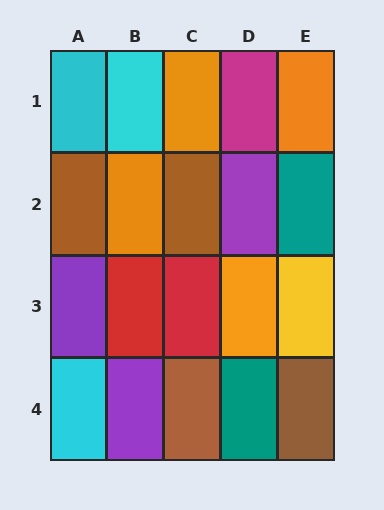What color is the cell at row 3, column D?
Orange.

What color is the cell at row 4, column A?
Cyan.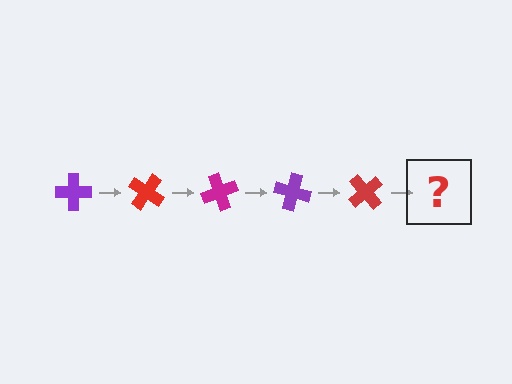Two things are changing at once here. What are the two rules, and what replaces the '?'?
The two rules are that it rotates 35 degrees each step and the color cycles through purple, red, and magenta. The '?' should be a magenta cross, rotated 175 degrees from the start.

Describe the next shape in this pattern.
It should be a magenta cross, rotated 175 degrees from the start.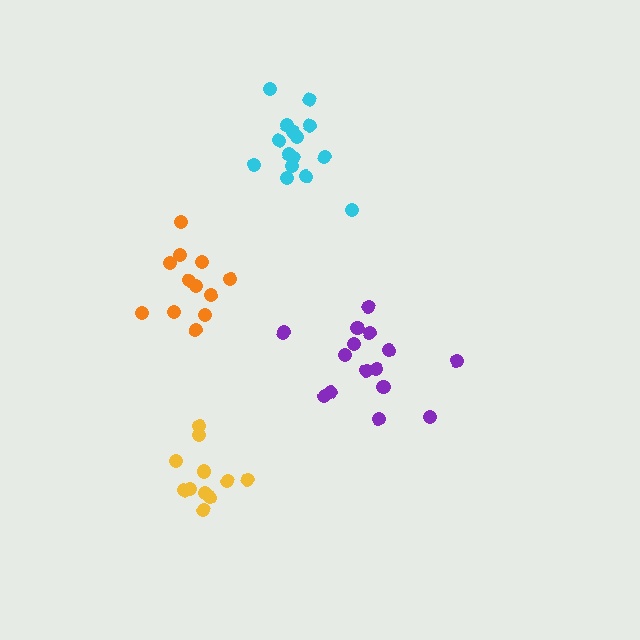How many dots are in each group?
Group 1: 12 dots, Group 2: 15 dots, Group 3: 16 dots, Group 4: 12 dots (55 total).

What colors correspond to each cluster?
The clusters are colored: orange, cyan, purple, yellow.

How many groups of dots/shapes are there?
There are 4 groups.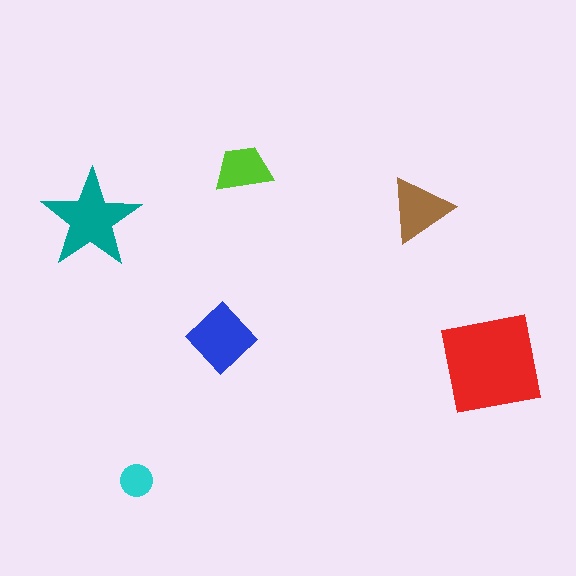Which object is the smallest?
The cyan circle.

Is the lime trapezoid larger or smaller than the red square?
Smaller.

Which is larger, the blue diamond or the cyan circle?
The blue diamond.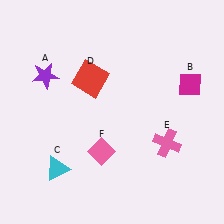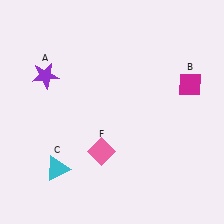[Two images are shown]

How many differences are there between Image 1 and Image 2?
There are 2 differences between the two images.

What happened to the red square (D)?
The red square (D) was removed in Image 2. It was in the top-left area of Image 1.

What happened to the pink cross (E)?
The pink cross (E) was removed in Image 2. It was in the bottom-right area of Image 1.